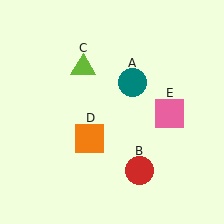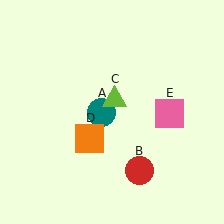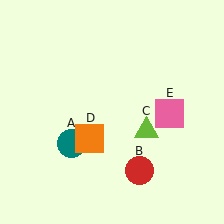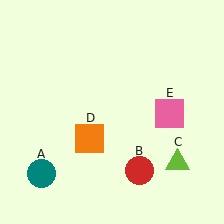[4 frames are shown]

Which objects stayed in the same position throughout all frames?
Red circle (object B) and orange square (object D) and pink square (object E) remained stationary.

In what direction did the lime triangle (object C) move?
The lime triangle (object C) moved down and to the right.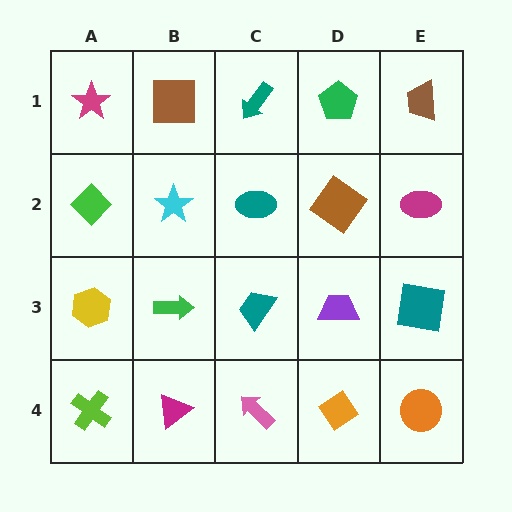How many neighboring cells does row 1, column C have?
3.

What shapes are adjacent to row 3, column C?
A teal ellipse (row 2, column C), a pink arrow (row 4, column C), a green arrow (row 3, column B), a purple trapezoid (row 3, column D).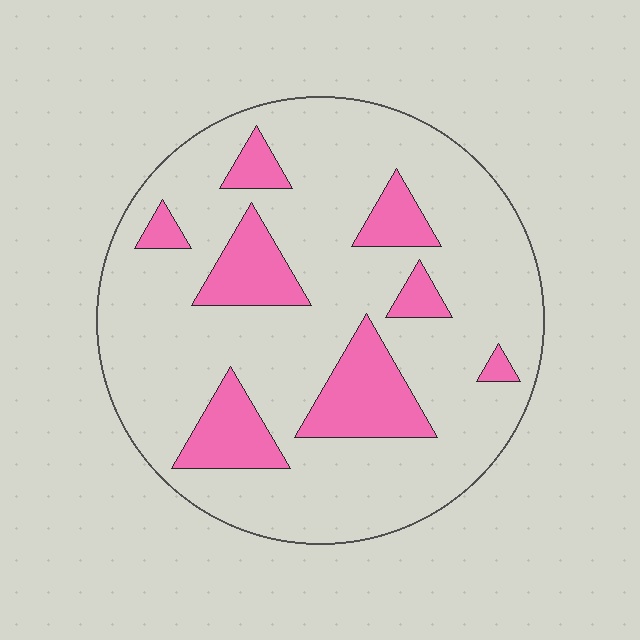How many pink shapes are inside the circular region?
8.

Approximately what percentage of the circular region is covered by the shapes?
Approximately 20%.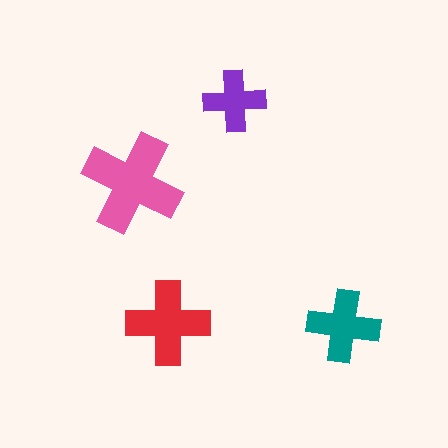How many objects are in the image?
There are 4 objects in the image.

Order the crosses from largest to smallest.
the pink one, the red one, the teal one, the purple one.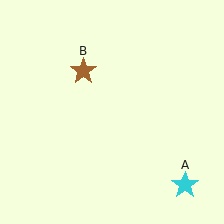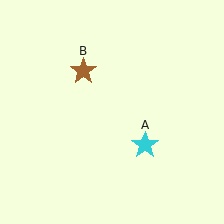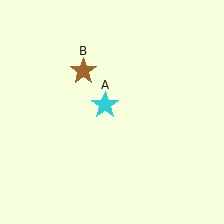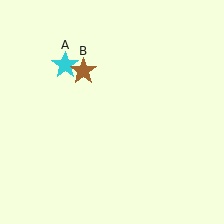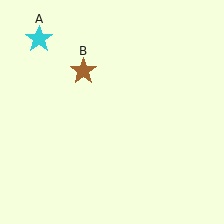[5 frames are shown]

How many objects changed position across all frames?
1 object changed position: cyan star (object A).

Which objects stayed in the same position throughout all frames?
Brown star (object B) remained stationary.